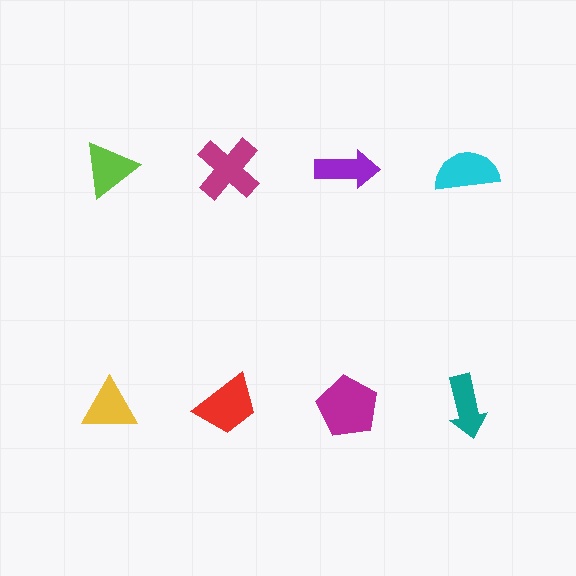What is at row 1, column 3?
A purple arrow.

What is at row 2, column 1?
A yellow triangle.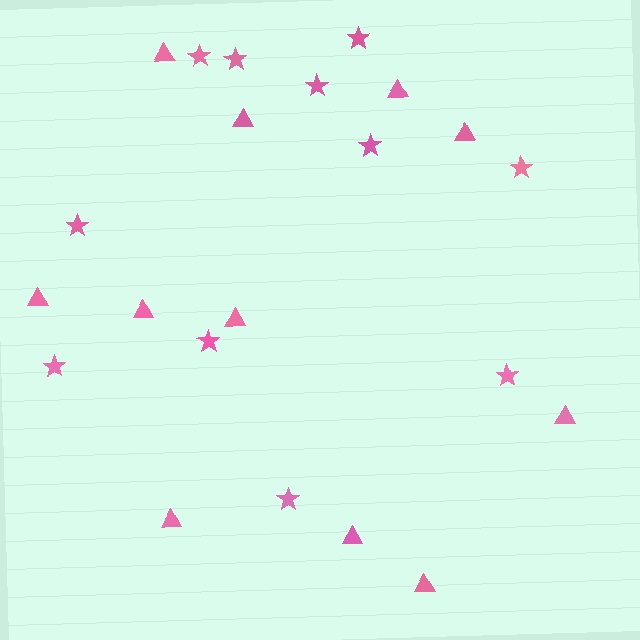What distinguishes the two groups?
There are 2 groups: one group of stars (11) and one group of triangles (11).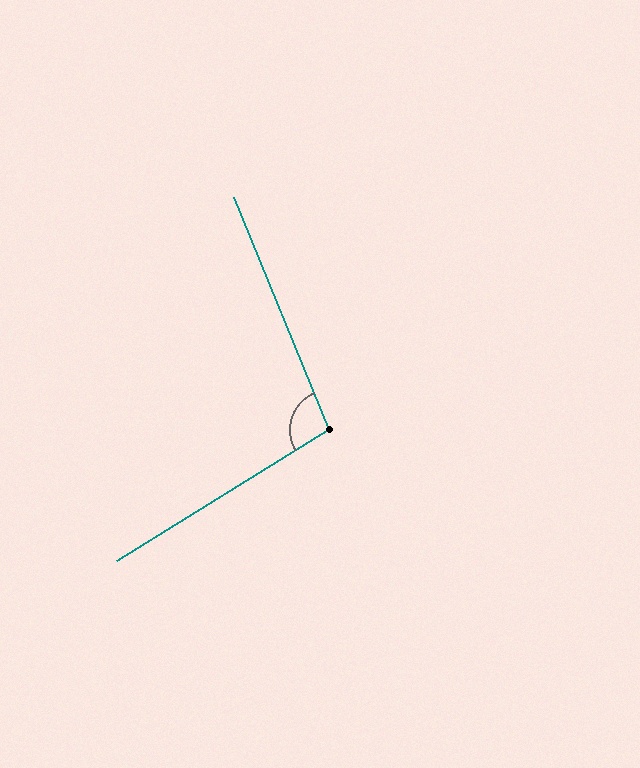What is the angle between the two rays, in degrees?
Approximately 99 degrees.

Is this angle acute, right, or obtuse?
It is obtuse.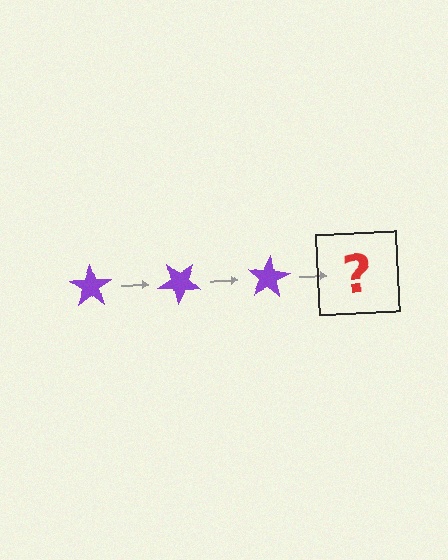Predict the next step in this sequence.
The next step is a purple star rotated 120 degrees.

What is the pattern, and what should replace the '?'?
The pattern is that the star rotates 40 degrees each step. The '?' should be a purple star rotated 120 degrees.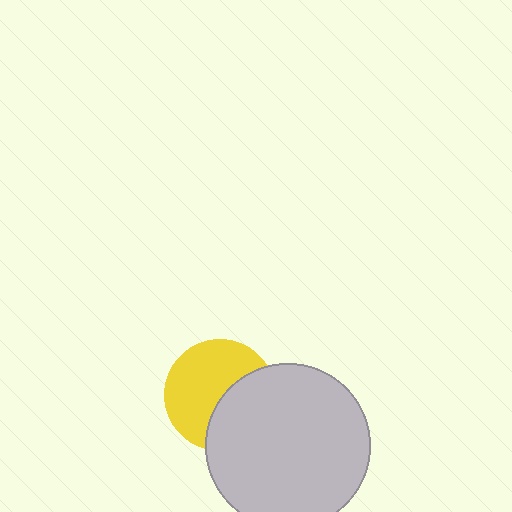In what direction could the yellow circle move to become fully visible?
The yellow circle could move left. That would shift it out from behind the light gray circle entirely.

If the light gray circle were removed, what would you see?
You would see the complete yellow circle.